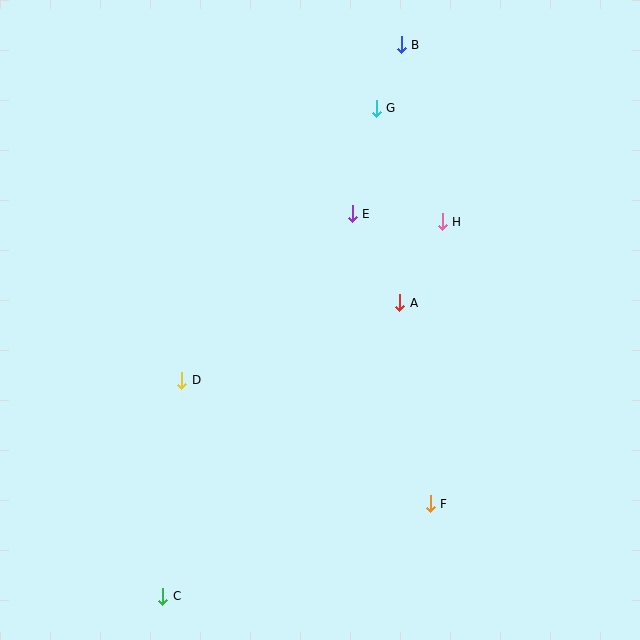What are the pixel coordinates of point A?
Point A is at (400, 303).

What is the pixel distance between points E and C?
The distance between E and C is 427 pixels.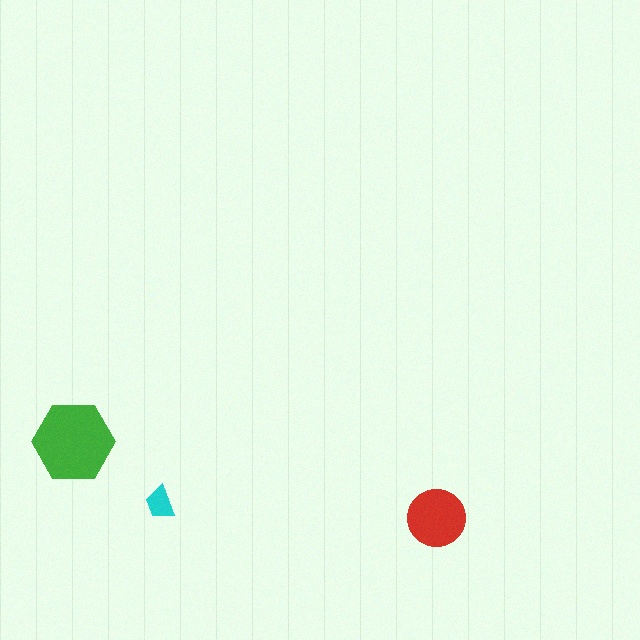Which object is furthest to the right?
The red circle is rightmost.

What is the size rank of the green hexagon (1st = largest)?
1st.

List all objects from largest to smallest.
The green hexagon, the red circle, the cyan trapezoid.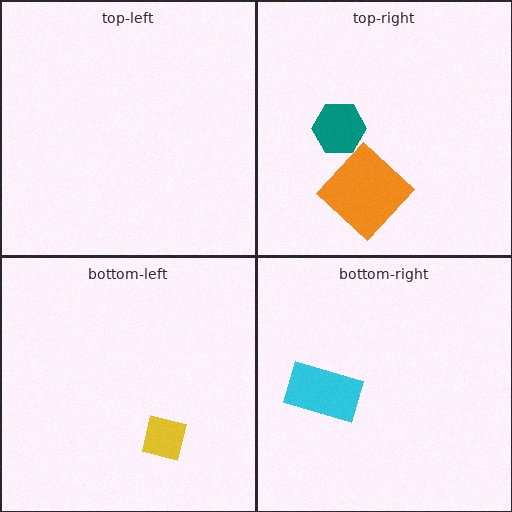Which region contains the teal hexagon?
The top-right region.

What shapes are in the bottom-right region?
The cyan rectangle.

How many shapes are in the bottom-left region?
1.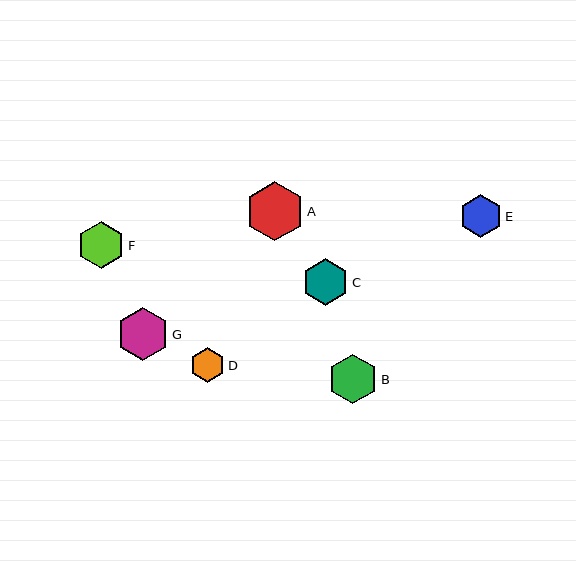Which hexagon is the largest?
Hexagon A is the largest with a size of approximately 59 pixels.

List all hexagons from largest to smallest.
From largest to smallest: A, G, B, F, C, E, D.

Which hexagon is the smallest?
Hexagon D is the smallest with a size of approximately 35 pixels.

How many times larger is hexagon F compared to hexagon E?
Hexagon F is approximately 1.1 times the size of hexagon E.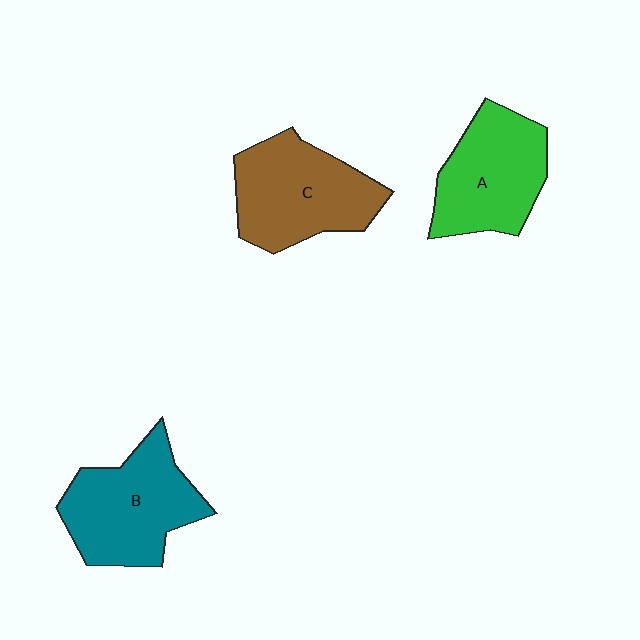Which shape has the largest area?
Shape B (teal).